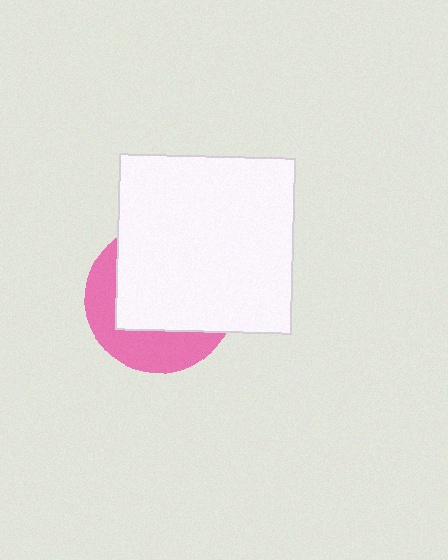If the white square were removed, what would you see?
You would see the complete pink circle.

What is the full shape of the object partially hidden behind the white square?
The partially hidden object is a pink circle.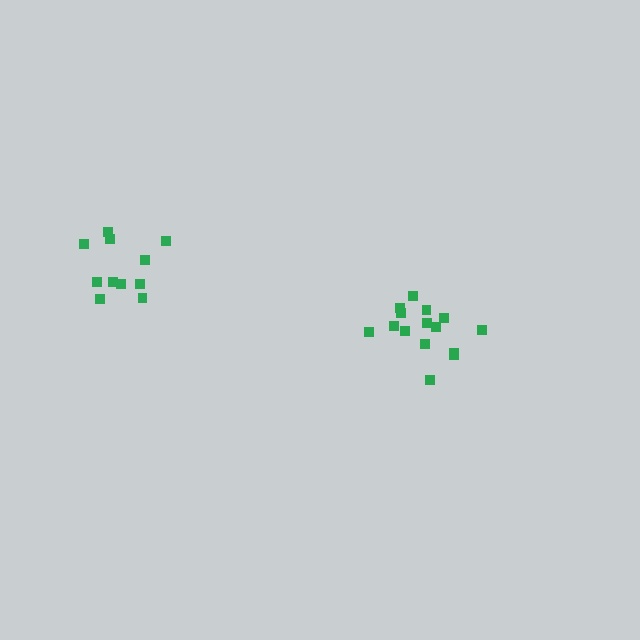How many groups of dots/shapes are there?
There are 2 groups.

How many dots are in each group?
Group 1: 11 dots, Group 2: 15 dots (26 total).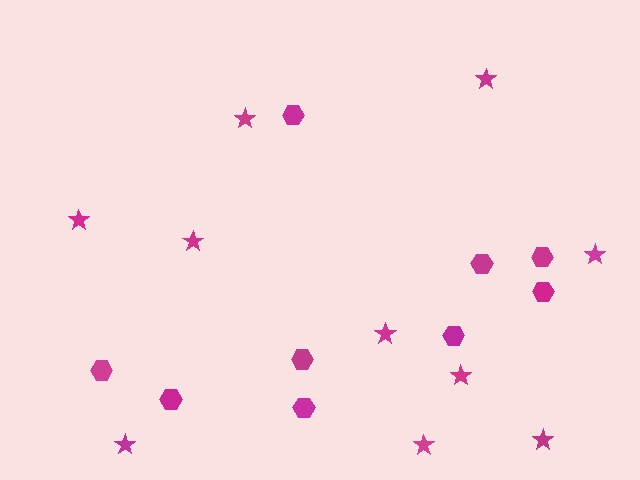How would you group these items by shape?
There are 2 groups: one group of stars (10) and one group of hexagons (9).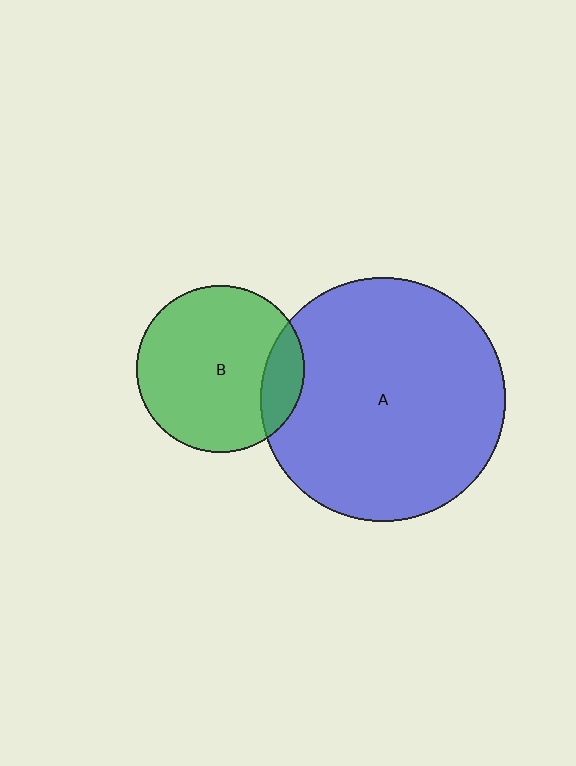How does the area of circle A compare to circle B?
Approximately 2.1 times.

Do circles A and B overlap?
Yes.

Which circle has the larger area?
Circle A (blue).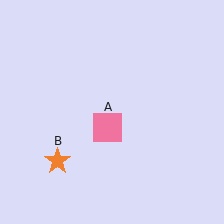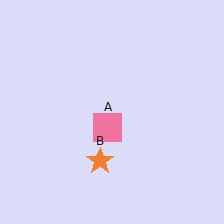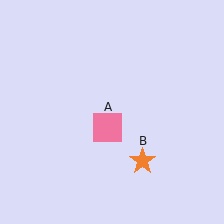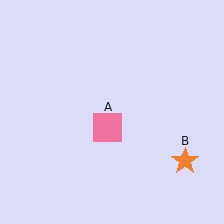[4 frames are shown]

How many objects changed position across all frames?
1 object changed position: orange star (object B).